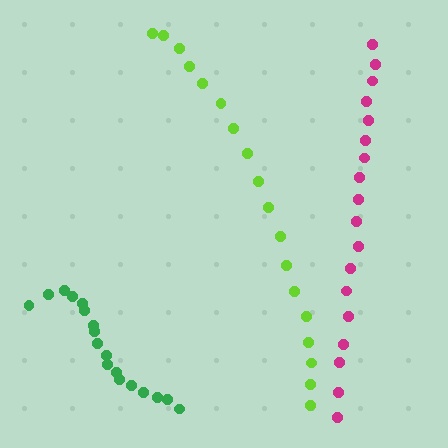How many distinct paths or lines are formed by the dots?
There are 3 distinct paths.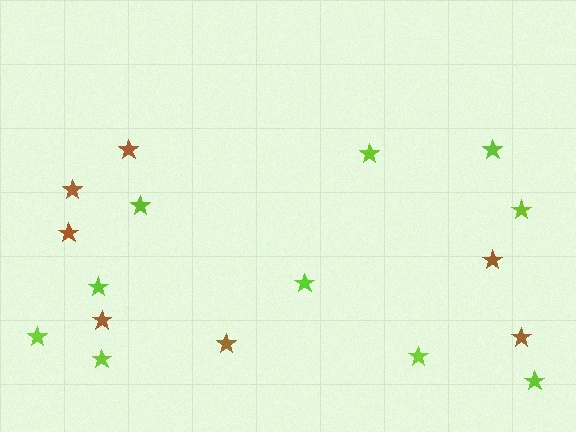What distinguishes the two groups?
There are 2 groups: one group of brown stars (7) and one group of lime stars (10).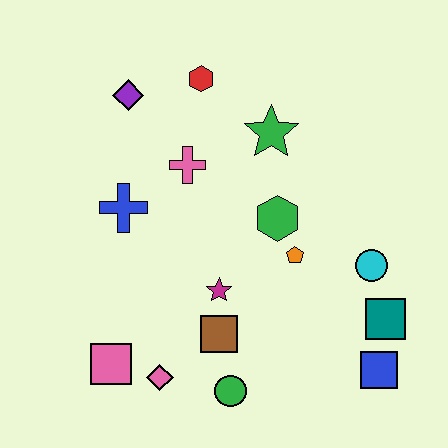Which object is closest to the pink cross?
The blue cross is closest to the pink cross.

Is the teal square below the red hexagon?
Yes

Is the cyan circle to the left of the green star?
No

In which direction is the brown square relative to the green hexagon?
The brown square is below the green hexagon.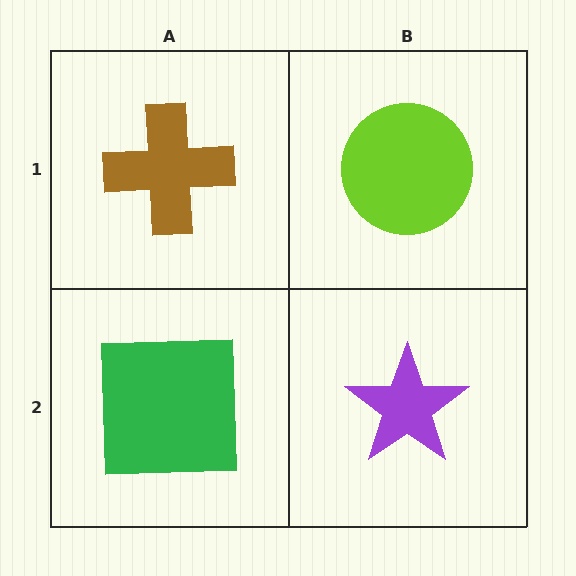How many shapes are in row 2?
2 shapes.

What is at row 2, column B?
A purple star.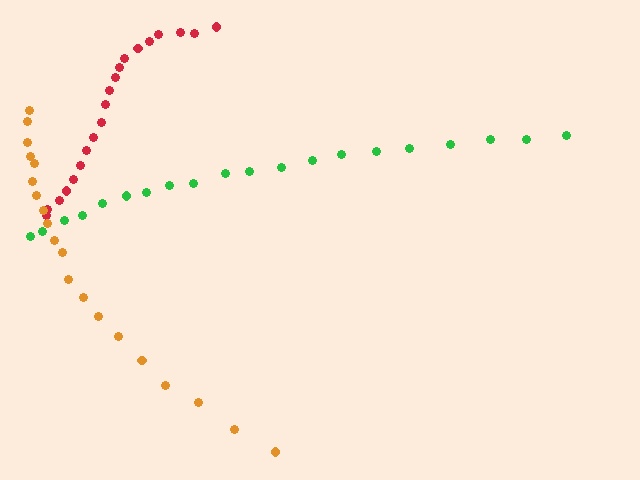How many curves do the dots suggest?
There are 3 distinct paths.